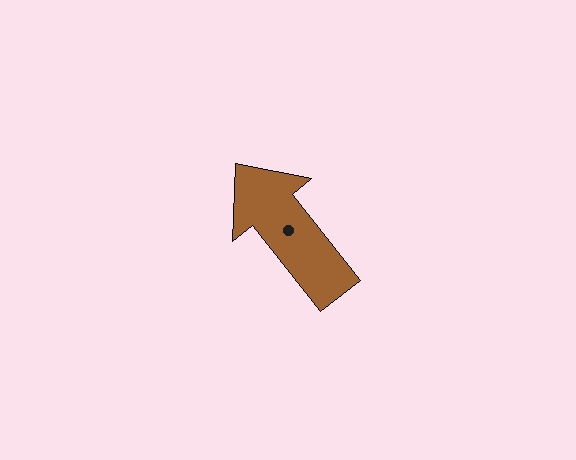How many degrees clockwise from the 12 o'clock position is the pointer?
Approximately 321 degrees.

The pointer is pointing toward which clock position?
Roughly 11 o'clock.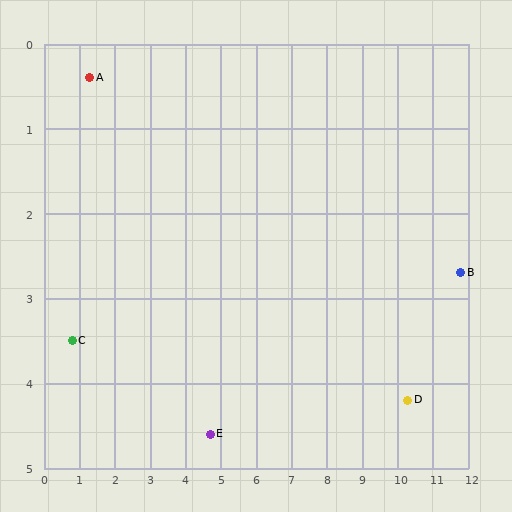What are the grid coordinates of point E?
Point E is at approximately (4.7, 4.6).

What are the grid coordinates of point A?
Point A is at approximately (1.3, 0.4).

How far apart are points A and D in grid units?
Points A and D are about 9.8 grid units apart.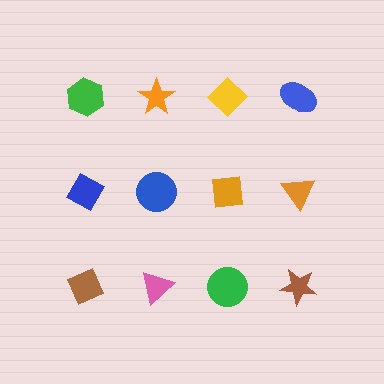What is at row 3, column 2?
A pink triangle.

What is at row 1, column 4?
A blue ellipse.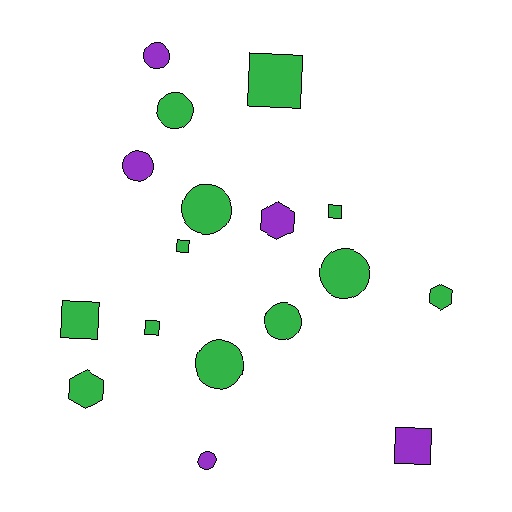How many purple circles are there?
There are 3 purple circles.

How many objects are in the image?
There are 17 objects.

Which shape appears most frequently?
Circle, with 8 objects.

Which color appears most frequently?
Green, with 12 objects.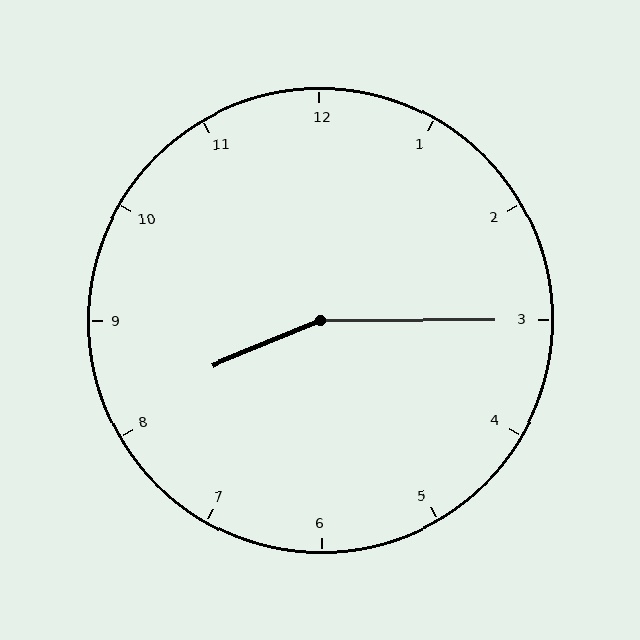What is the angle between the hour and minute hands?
Approximately 158 degrees.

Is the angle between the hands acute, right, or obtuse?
It is obtuse.